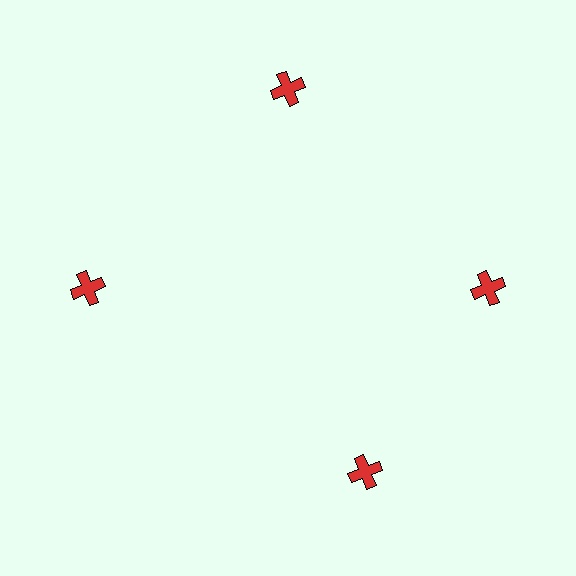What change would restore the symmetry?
The symmetry would be restored by rotating it back into even spacing with its neighbors so that all 4 crosses sit at equal angles and equal distance from the center.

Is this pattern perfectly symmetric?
No. The 4 red crosses are arranged in a ring, but one element near the 6 o'clock position is rotated out of alignment along the ring, breaking the 4-fold rotational symmetry.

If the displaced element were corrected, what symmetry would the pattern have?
It would have 4-fold rotational symmetry — the pattern would map onto itself every 90 degrees.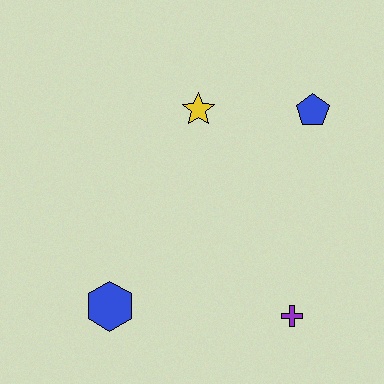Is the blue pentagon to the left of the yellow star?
No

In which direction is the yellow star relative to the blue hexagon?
The yellow star is above the blue hexagon.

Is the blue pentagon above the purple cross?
Yes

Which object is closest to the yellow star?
The blue pentagon is closest to the yellow star.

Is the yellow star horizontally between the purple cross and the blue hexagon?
Yes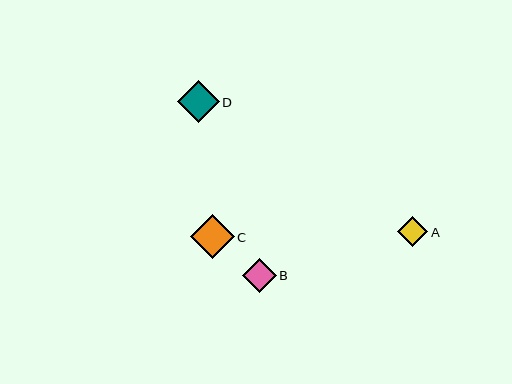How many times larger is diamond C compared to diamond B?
Diamond C is approximately 1.3 times the size of diamond B.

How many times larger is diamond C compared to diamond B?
Diamond C is approximately 1.3 times the size of diamond B.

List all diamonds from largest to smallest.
From largest to smallest: C, D, B, A.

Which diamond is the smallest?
Diamond A is the smallest with a size of approximately 30 pixels.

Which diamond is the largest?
Diamond C is the largest with a size of approximately 44 pixels.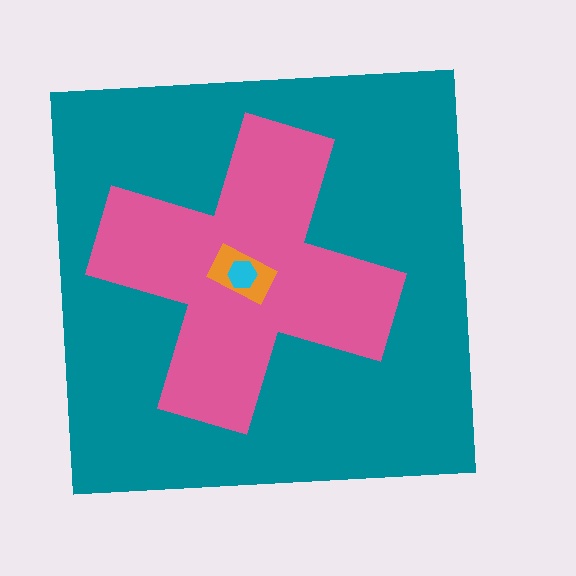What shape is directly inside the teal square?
The pink cross.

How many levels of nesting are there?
4.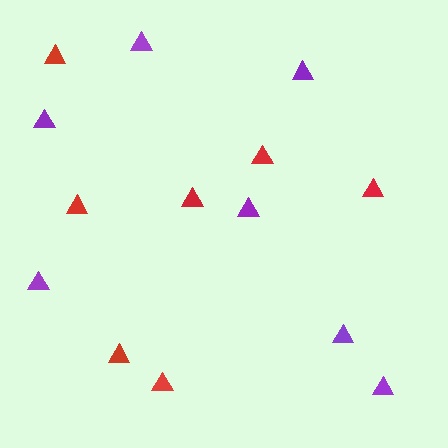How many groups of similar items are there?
There are 2 groups: one group of purple triangles (7) and one group of red triangles (7).